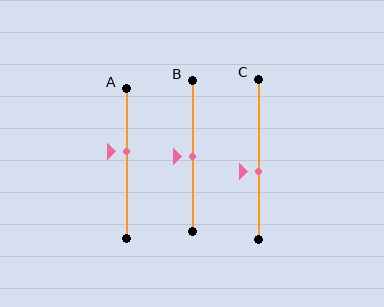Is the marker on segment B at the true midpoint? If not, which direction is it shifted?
Yes, the marker on segment B is at the true midpoint.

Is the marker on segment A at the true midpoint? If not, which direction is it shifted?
No, the marker on segment A is shifted upward by about 8% of the segment length.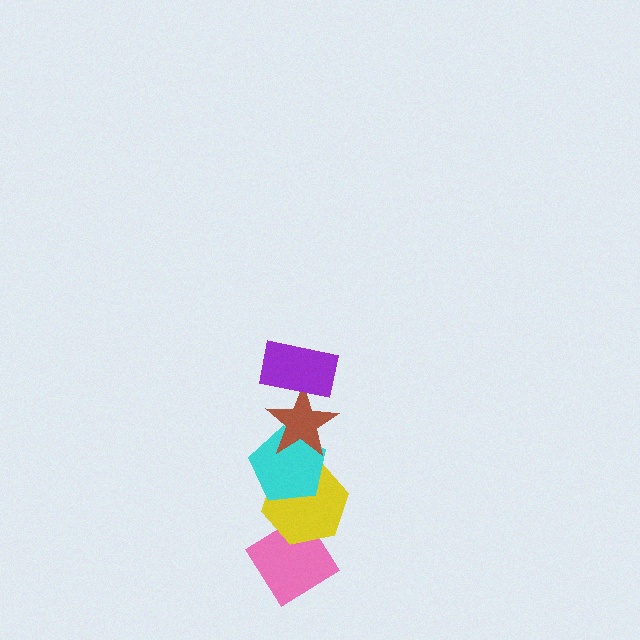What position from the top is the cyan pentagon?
The cyan pentagon is 3rd from the top.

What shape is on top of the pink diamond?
The yellow hexagon is on top of the pink diamond.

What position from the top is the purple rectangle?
The purple rectangle is 1st from the top.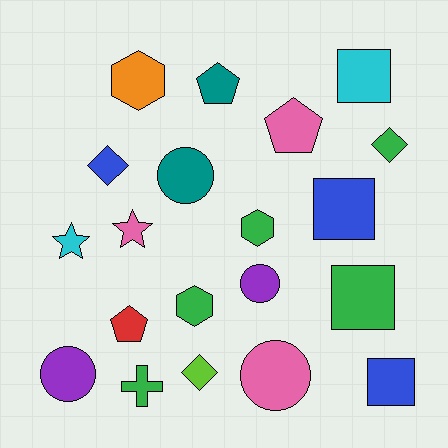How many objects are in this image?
There are 20 objects.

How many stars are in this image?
There are 2 stars.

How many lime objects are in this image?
There is 1 lime object.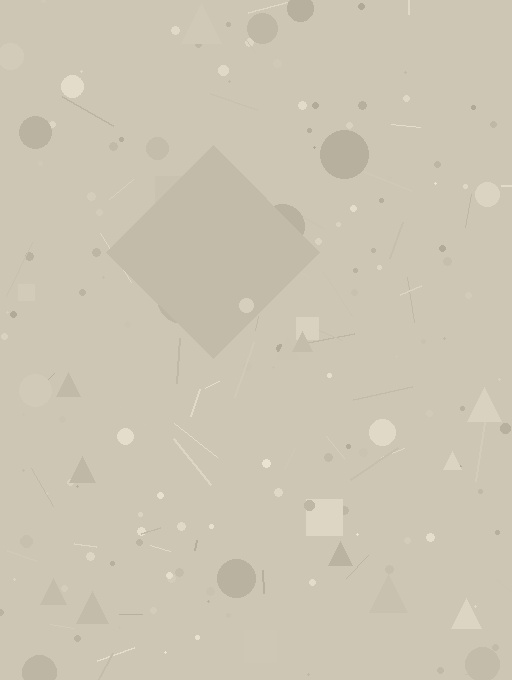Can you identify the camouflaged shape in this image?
The camouflaged shape is a diamond.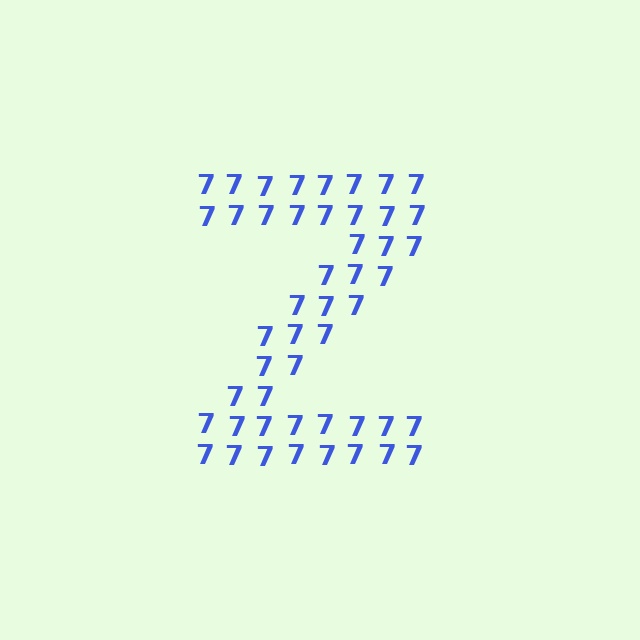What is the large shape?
The large shape is the letter Z.